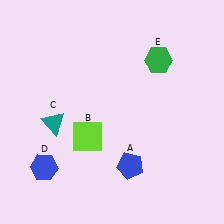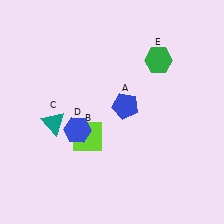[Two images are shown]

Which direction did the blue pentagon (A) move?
The blue pentagon (A) moved up.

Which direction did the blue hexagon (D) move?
The blue hexagon (D) moved up.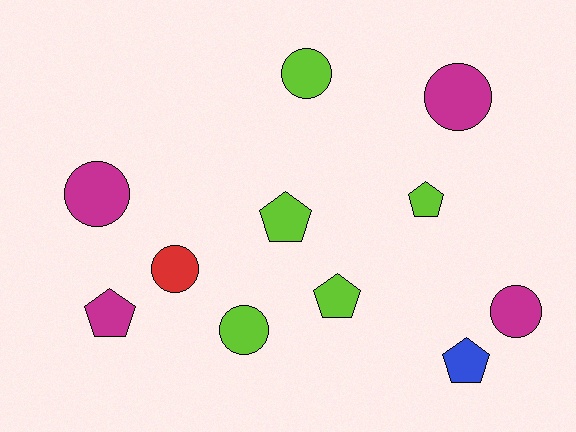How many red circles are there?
There is 1 red circle.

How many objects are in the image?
There are 11 objects.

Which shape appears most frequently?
Circle, with 6 objects.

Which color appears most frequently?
Lime, with 5 objects.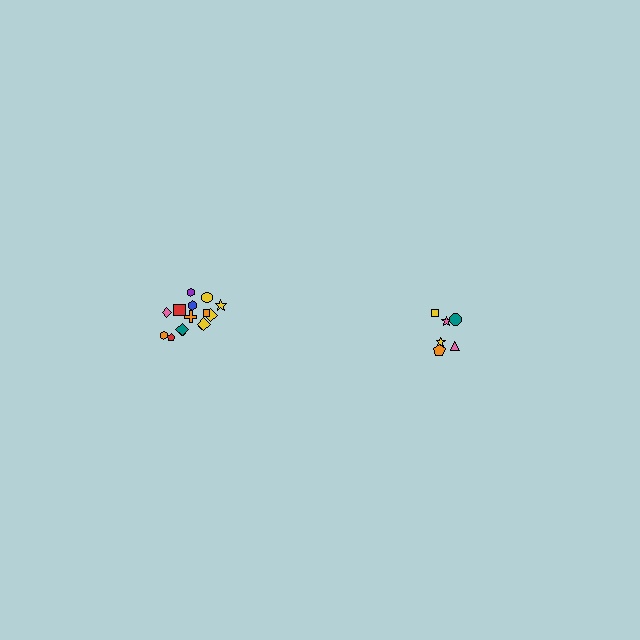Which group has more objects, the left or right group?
The left group.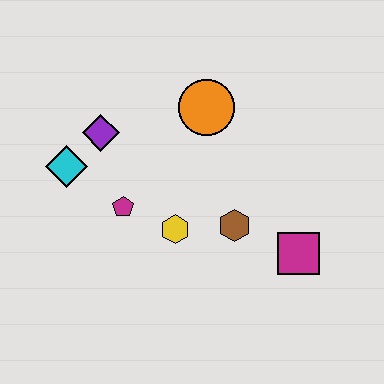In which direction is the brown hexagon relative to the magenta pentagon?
The brown hexagon is to the right of the magenta pentagon.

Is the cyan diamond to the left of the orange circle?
Yes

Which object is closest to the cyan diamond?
The purple diamond is closest to the cyan diamond.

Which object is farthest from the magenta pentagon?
The magenta square is farthest from the magenta pentagon.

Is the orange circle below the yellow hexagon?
No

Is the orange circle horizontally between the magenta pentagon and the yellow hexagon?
No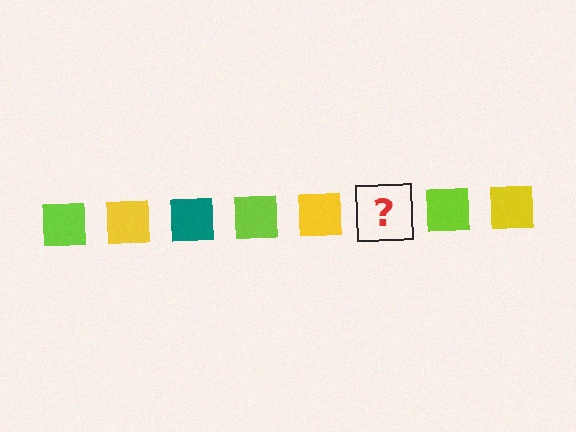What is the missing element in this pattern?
The missing element is a teal square.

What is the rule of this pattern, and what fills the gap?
The rule is that the pattern cycles through lime, yellow, teal squares. The gap should be filled with a teal square.